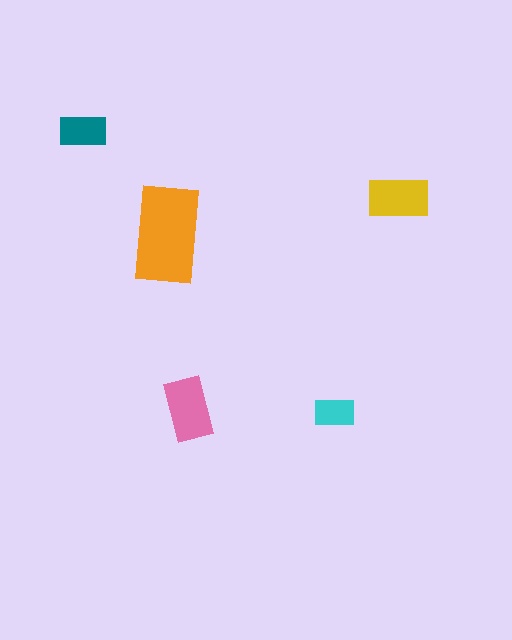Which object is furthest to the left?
The teal rectangle is leftmost.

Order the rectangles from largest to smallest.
the orange one, the pink one, the yellow one, the teal one, the cyan one.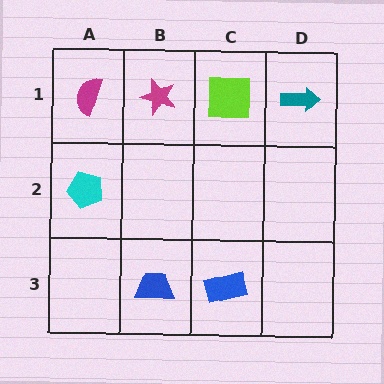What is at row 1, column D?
A teal arrow.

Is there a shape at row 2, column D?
No, that cell is empty.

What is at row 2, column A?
A cyan pentagon.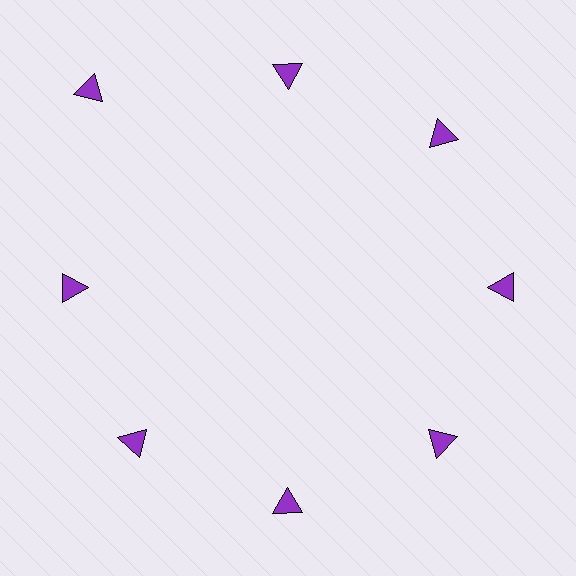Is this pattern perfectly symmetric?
No. The 8 purple triangles are arranged in a ring, but one element near the 10 o'clock position is pushed outward from the center, breaking the 8-fold rotational symmetry.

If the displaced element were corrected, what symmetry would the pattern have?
It would have 8-fold rotational symmetry — the pattern would map onto itself every 45 degrees.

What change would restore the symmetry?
The symmetry would be restored by moving it inward, back onto the ring so that all 8 triangles sit at equal angles and equal distance from the center.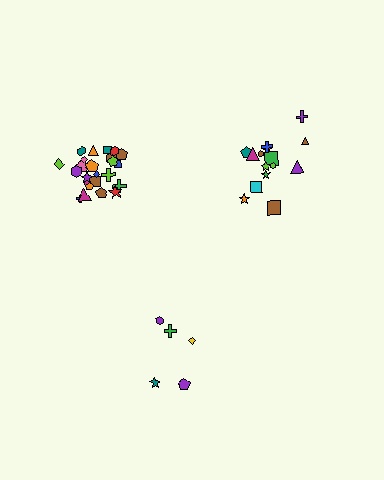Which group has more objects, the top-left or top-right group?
The top-left group.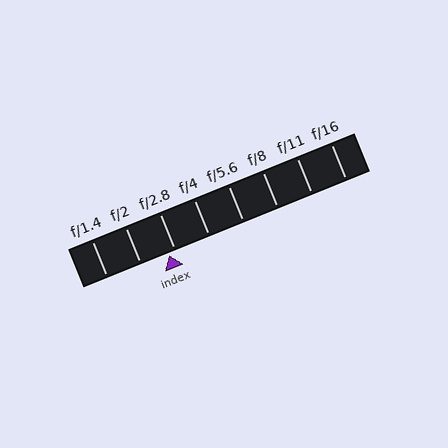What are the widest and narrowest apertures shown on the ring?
The widest aperture shown is f/1.4 and the narrowest is f/16.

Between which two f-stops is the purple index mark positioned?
The index mark is between f/2 and f/2.8.